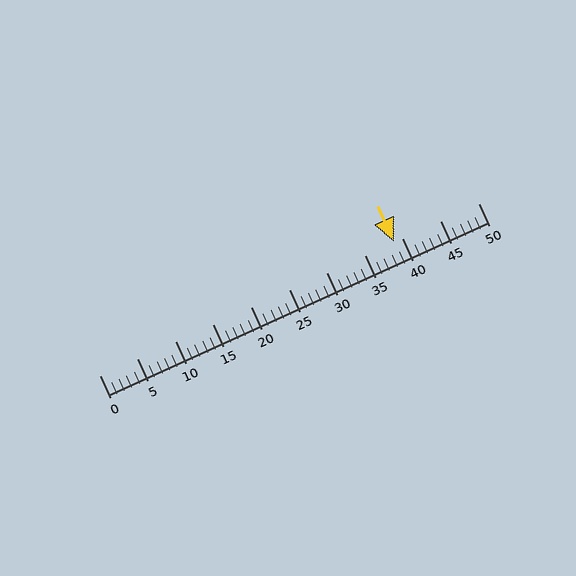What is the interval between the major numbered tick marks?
The major tick marks are spaced 5 units apart.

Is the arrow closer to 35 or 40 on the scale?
The arrow is closer to 40.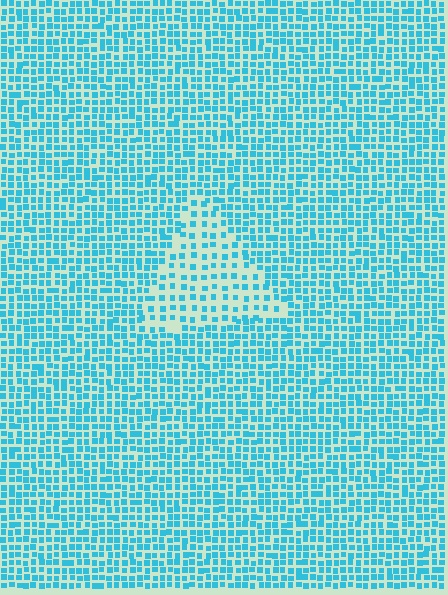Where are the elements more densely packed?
The elements are more densely packed outside the triangle boundary.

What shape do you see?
I see a triangle.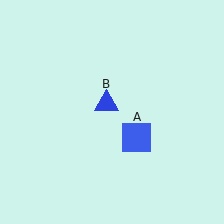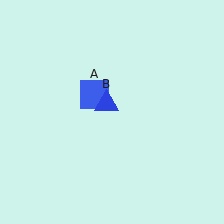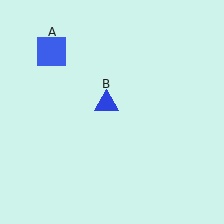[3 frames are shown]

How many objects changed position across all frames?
1 object changed position: blue square (object A).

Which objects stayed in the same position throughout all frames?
Blue triangle (object B) remained stationary.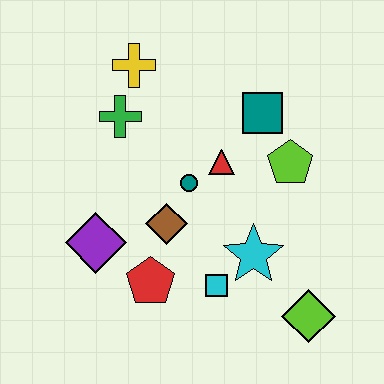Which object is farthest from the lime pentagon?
The purple diamond is farthest from the lime pentagon.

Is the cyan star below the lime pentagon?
Yes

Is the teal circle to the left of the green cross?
No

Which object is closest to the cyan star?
The cyan square is closest to the cyan star.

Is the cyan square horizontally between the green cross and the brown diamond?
No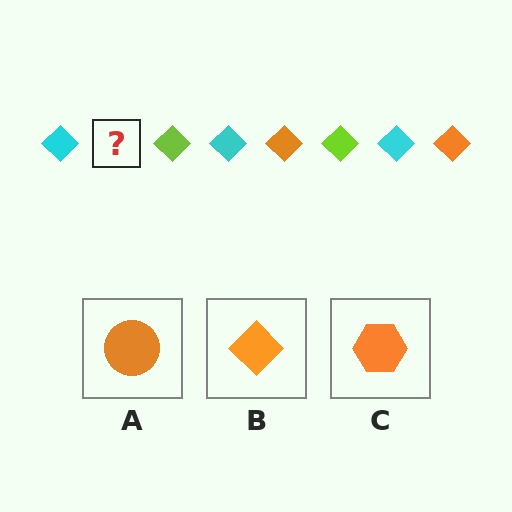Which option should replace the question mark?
Option B.